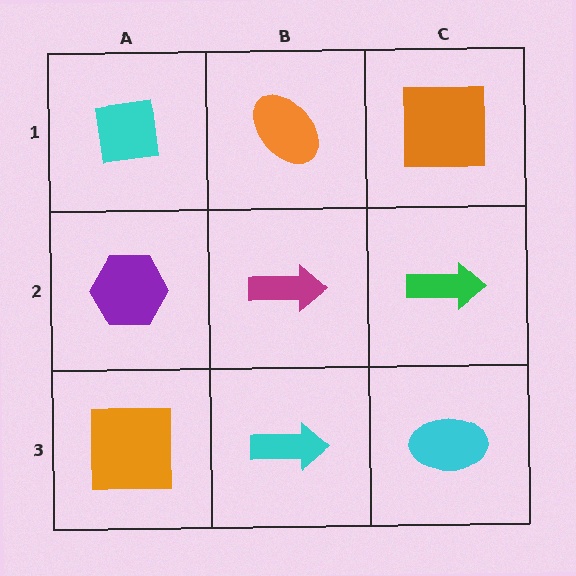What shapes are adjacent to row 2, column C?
An orange square (row 1, column C), a cyan ellipse (row 3, column C), a magenta arrow (row 2, column B).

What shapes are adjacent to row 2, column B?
An orange ellipse (row 1, column B), a cyan arrow (row 3, column B), a purple hexagon (row 2, column A), a green arrow (row 2, column C).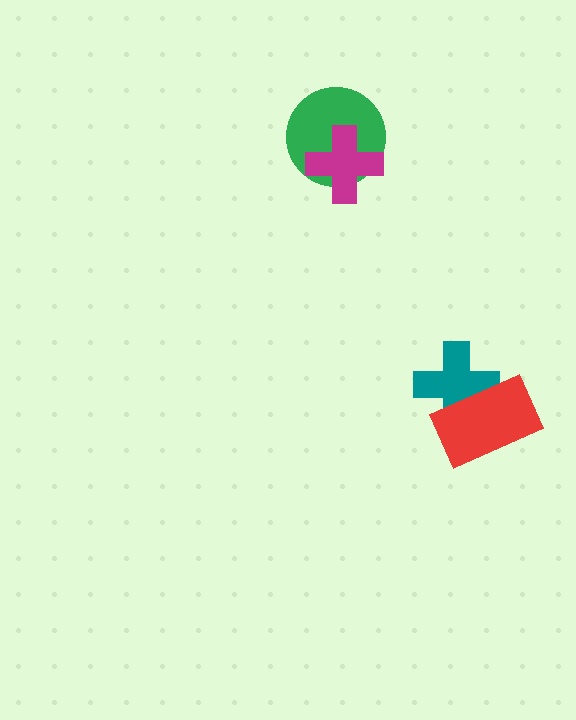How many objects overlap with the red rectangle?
1 object overlaps with the red rectangle.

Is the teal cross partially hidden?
Yes, it is partially covered by another shape.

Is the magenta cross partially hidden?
No, no other shape covers it.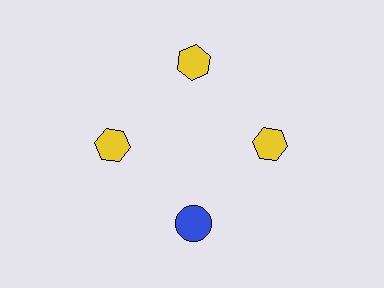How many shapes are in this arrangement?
There are 4 shapes arranged in a ring pattern.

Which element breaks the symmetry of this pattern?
The blue circle at roughly the 6 o'clock position breaks the symmetry. All other shapes are yellow hexagons.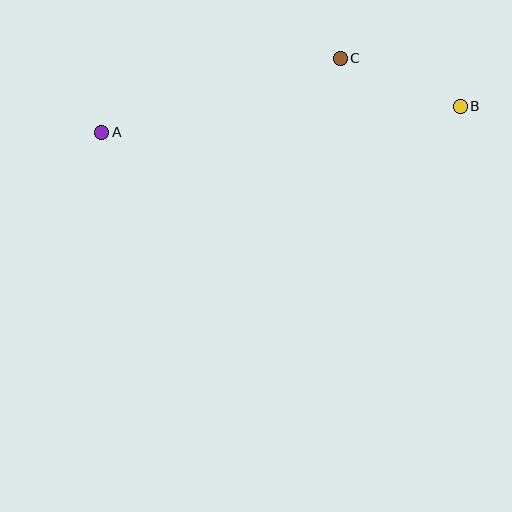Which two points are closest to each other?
Points B and C are closest to each other.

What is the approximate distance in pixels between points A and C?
The distance between A and C is approximately 250 pixels.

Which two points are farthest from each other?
Points A and B are farthest from each other.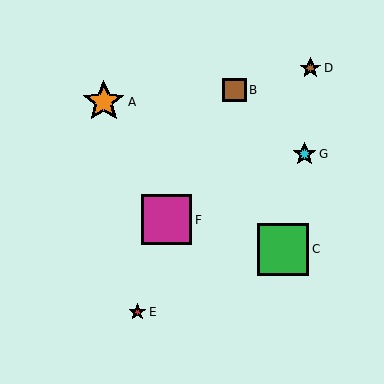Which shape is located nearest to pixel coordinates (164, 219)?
The magenta square (labeled F) at (167, 220) is nearest to that location.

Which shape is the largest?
The green square (labeled C) is the largest.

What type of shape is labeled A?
Shape A is an orange star.